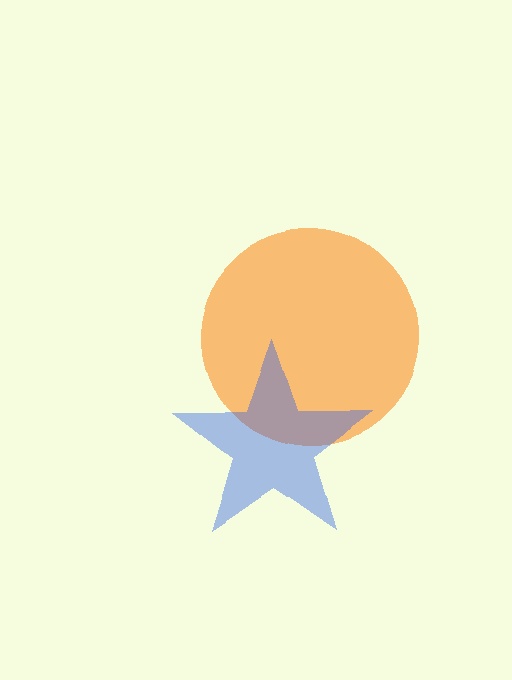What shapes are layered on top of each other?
The layered shapes are: an orange circle, a blue star.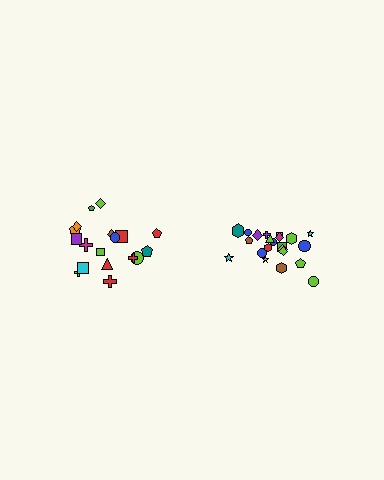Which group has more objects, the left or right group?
The right group.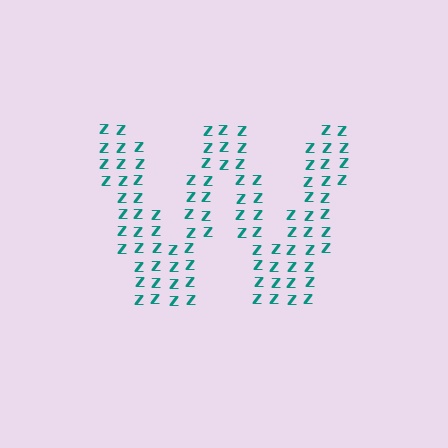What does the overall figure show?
The overall figure shows the letter W.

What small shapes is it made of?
It is made of small letter Z's.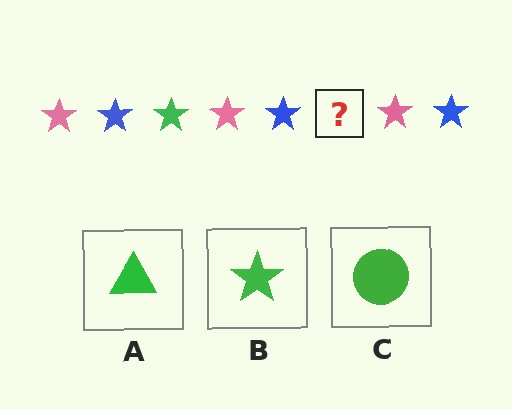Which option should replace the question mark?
Option B.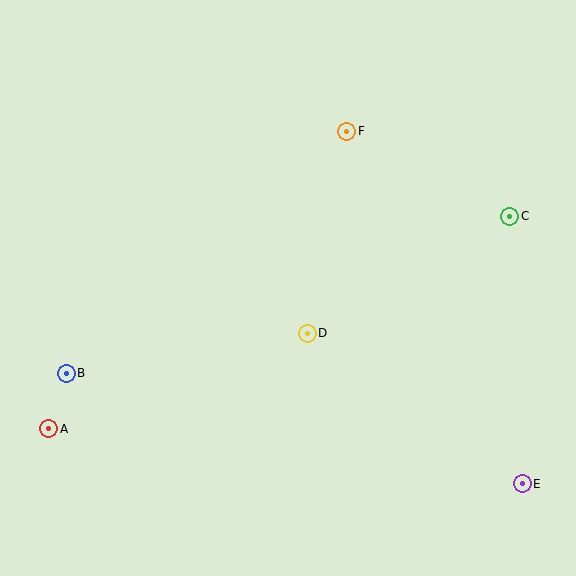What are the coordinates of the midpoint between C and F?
The midpoint between C and F is at (428, 174).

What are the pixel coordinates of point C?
Point C is at (510, 216).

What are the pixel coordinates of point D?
Point D is at (307, 333).